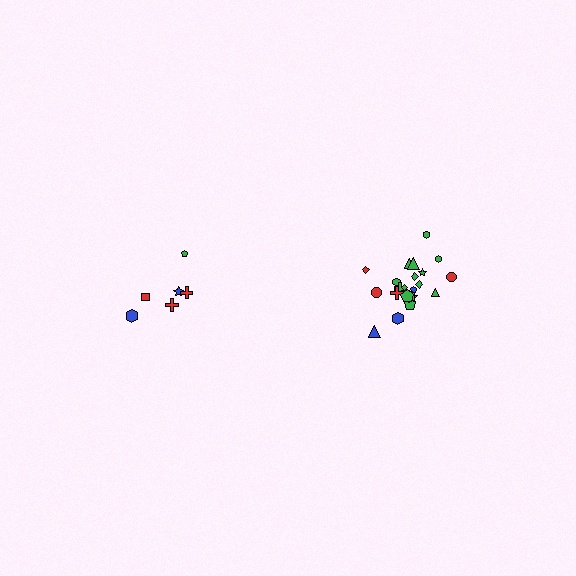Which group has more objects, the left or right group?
The right group.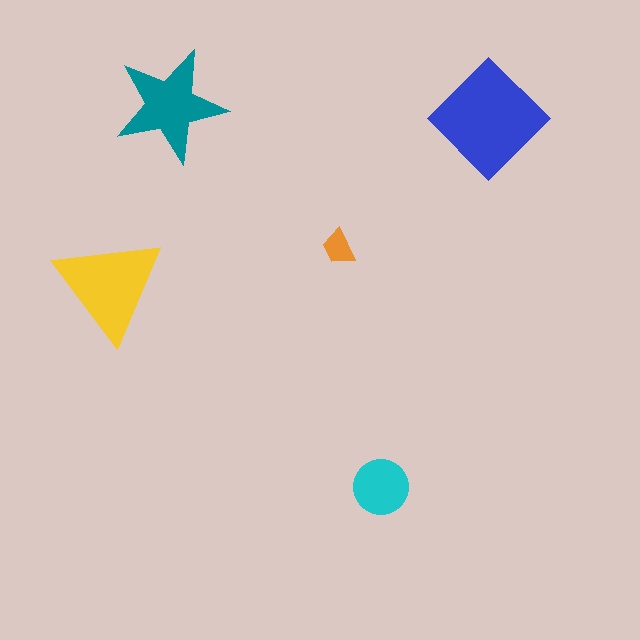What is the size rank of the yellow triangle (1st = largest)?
2nd.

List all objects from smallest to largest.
The orange trapezoid, the cyan circle, the teal star, the yellow triangle, the blue diamond.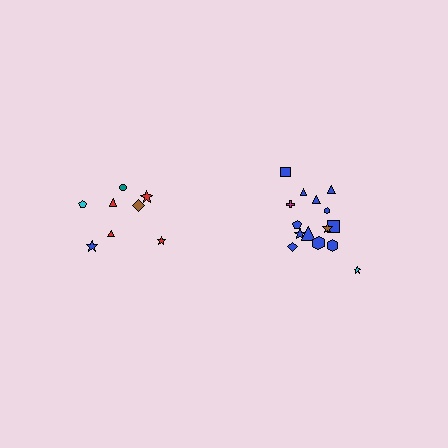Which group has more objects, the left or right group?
The right group.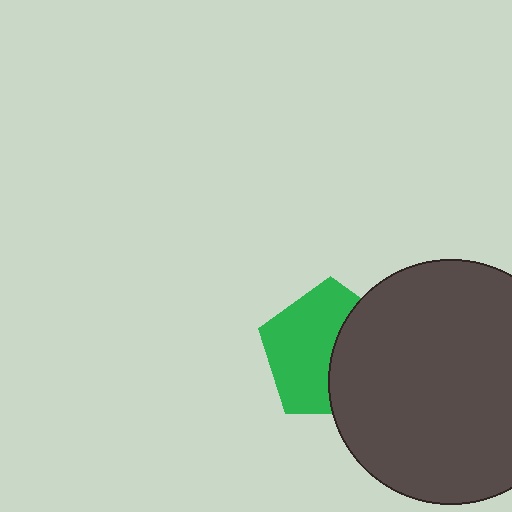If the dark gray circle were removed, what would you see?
You would see the complete green pentagon.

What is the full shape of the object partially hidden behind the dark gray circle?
The partially hidden object is a green pentagon.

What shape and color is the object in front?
The object in front is a dark gray circle.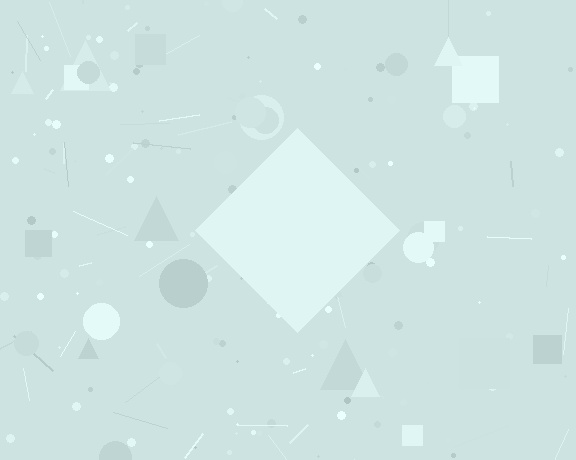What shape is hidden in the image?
A diamond is hidden in the image.